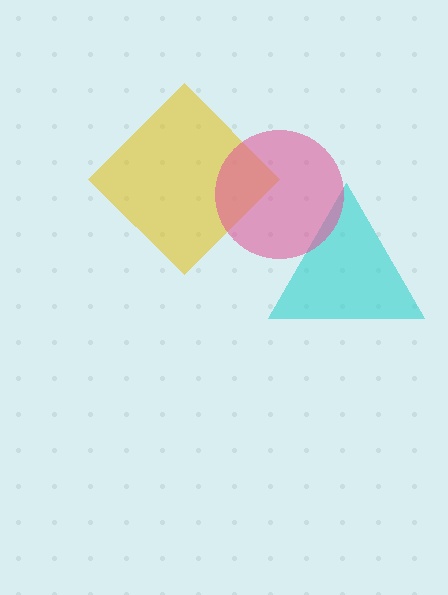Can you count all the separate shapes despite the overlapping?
Yes, there are 3 separate shapes.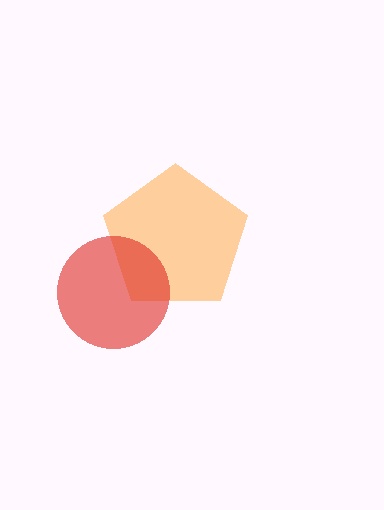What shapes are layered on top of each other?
The layered shapes are: an orange pentagon, a red circle.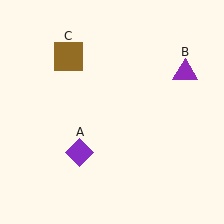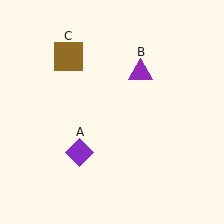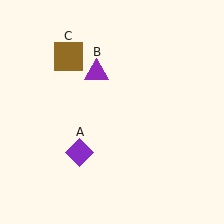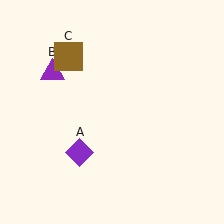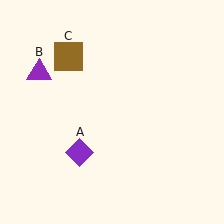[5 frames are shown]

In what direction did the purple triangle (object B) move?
The purple triangle (object B) moved left.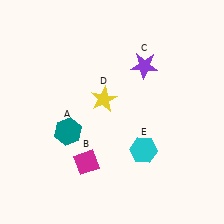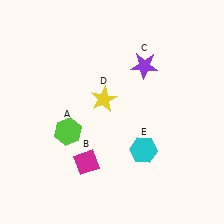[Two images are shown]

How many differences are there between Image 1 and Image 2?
There is 1 difference between the two images.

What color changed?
The hexagon (A) changed from teal in Image 1 to lime in Image 2.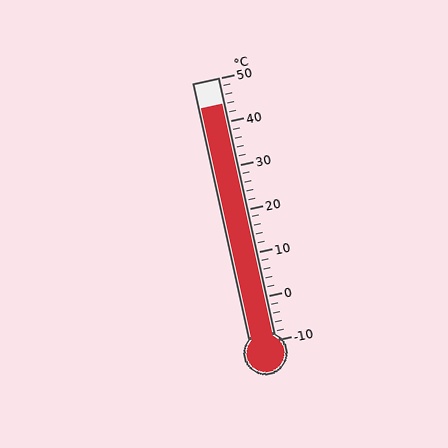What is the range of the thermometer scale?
The thermometer scale ranges from -10°C to 50°C.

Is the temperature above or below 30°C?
The temperature is above 30°C.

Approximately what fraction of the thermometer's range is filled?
The thermometer is filled to approximately 90% of its range.